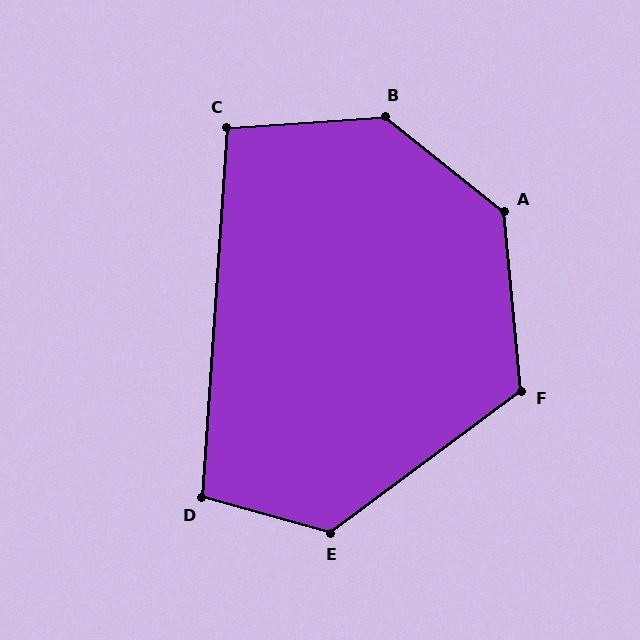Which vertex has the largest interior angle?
B, at approximately 137 degrees.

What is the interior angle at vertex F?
Approximately 121 degrees (obtuse).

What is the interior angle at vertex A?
Approximately 134 degrees (obtuse).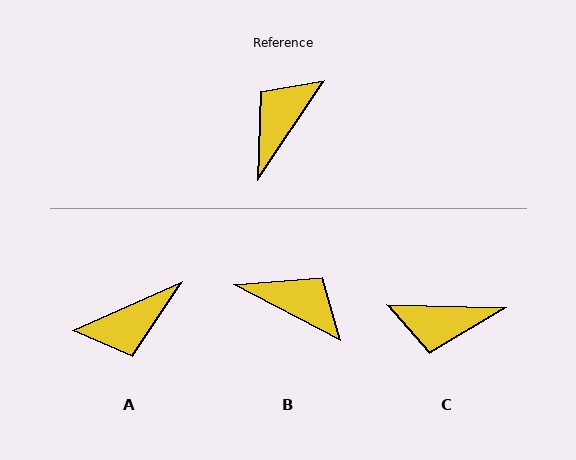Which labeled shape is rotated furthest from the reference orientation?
A, about 148 degrees away.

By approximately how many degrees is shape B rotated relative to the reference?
Approximately 83 degrees clockwise.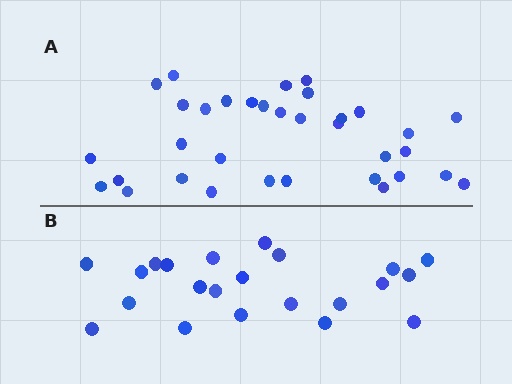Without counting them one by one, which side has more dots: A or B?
Region A (the top region) has more dots.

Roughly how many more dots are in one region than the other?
Region A has roughly 12 or so more dots than region B.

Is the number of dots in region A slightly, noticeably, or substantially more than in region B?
Region A has substantially more. The ratio is roughly 1.5 to 1.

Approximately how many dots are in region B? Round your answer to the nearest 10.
About 20 dots. (The exact count is 22, which rounds to 20.)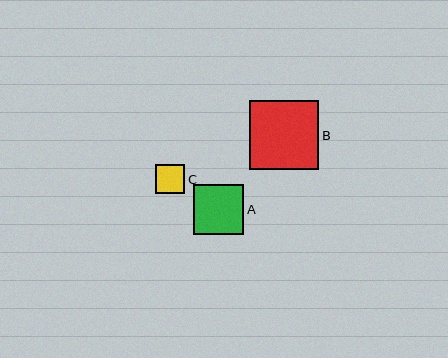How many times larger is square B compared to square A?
Square B is approximately 1.4 times the size of square A.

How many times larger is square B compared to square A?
Square B is approximately 1.4 times the size of square A.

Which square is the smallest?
Square C is the smallest with a size of approximately 29 pixels.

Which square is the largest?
Square B is the largest with a size of approximately 69 pixels.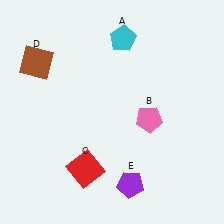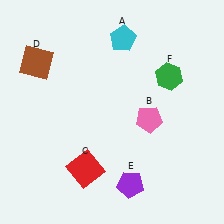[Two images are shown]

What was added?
A green hexagon (F) was added in Image 2.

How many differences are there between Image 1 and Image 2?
There is 1 difference between the two images.